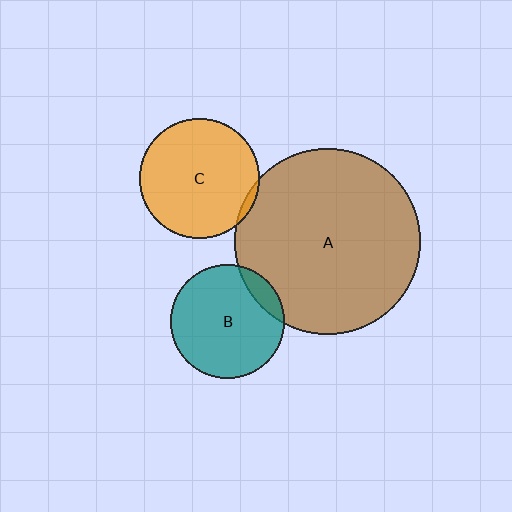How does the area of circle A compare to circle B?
Approximately 2.7 times.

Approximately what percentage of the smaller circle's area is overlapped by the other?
Approximately 5%.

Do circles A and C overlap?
Yes.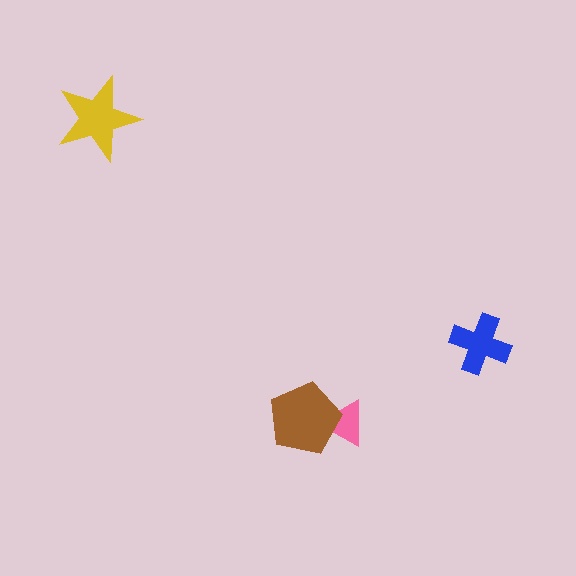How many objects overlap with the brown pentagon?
1 object overlaps with the brown pentagon.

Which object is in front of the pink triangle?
The brown pentagon is in front of the pink triangle.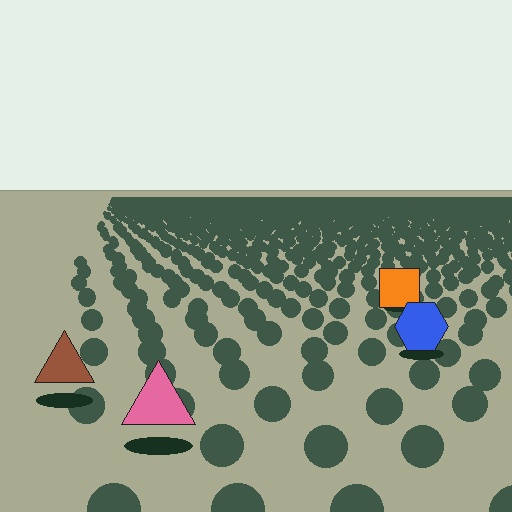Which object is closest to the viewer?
The pink triangle is closest. The texture marks near it are larger and more spread out.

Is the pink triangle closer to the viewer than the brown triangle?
Yes. The pink triangle is closer — you can tell from the texture gradient: the ground texture is coarser near it.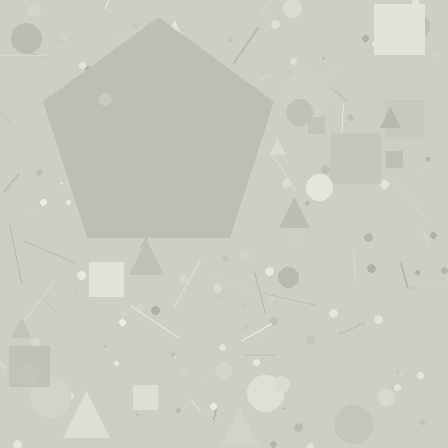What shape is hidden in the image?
A pentagon is hidden in the image.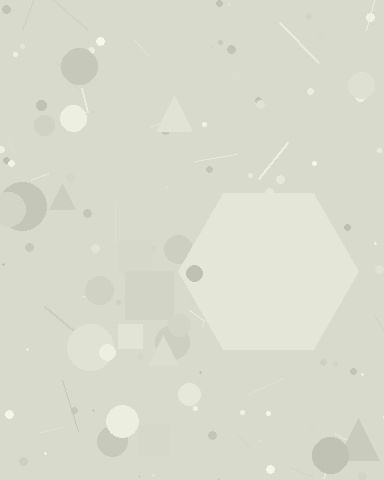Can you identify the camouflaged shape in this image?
The camouflaged shape is a hexagon.